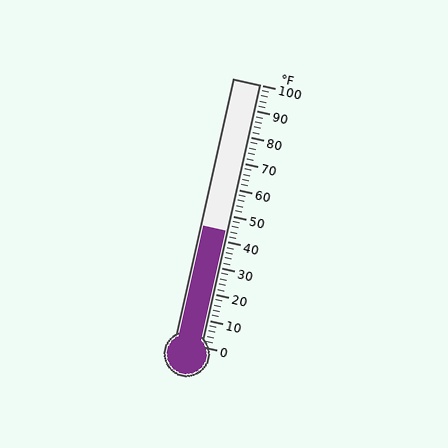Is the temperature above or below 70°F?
The temperature is below 70°F.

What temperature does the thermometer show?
The thermometer shows approximately 44°F.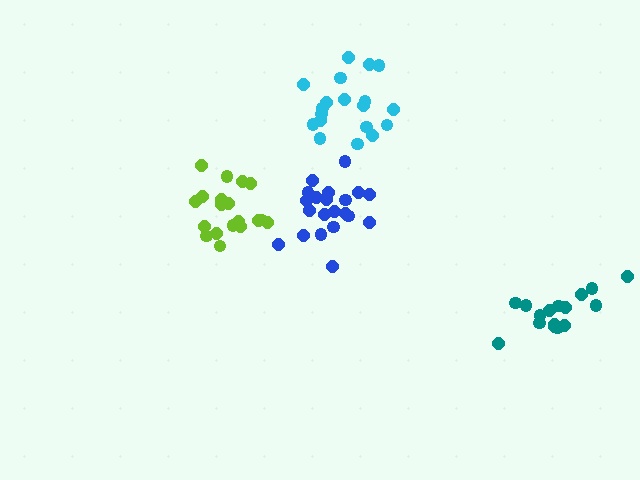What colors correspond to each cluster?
The clusters are colored: cyan, blue, teal, lime.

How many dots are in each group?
Group 1: 19 dots, Group 2: 21 dots, Group 3: 16 dots, Group 4: 19 dots (75 total).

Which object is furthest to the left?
The lime cluster is leftmost.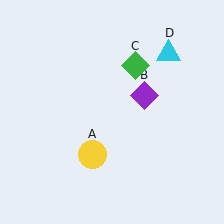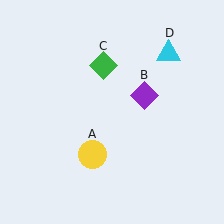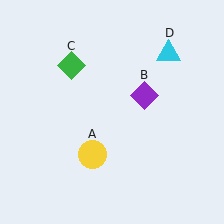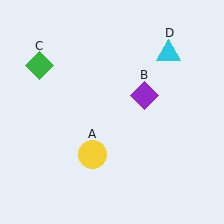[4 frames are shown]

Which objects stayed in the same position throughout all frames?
Yellow circle (object A) and purple diamond (object B) and cyan triangle (object D) remained stationary.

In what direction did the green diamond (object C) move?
The green diamond (object C) moved left.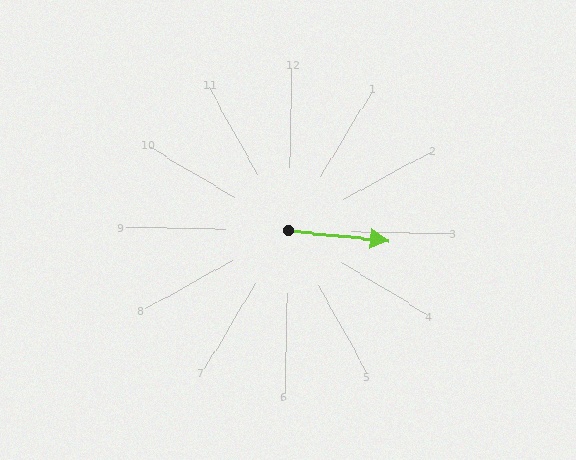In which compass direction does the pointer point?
East.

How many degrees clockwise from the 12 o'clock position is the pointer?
Approximately 95 degrees.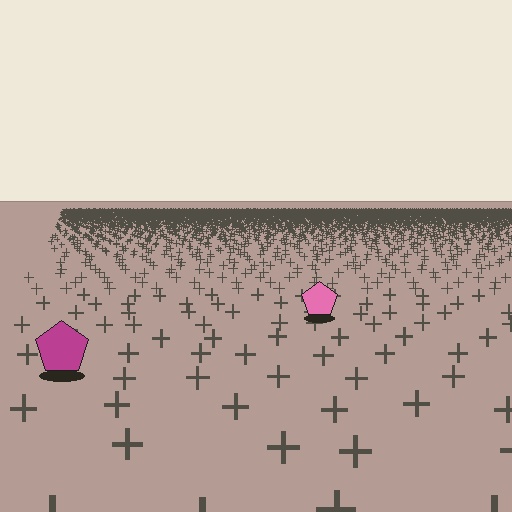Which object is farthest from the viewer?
The pink pentagon is farthest from the viewer. It appears smaller and the ground texture around it is denser.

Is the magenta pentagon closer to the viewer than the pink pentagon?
Yes. The magenta pentagon is closer — you can tell from the texture gradient: the ground texture is coarser near it.